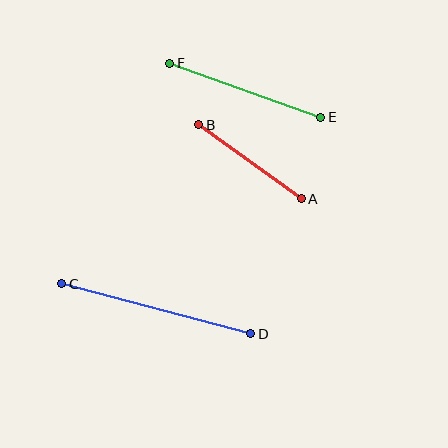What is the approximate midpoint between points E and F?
The midpoint is at approximately (245, 90) pixels.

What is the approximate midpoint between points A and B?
The midpoint is at approximately (250, 162) pixels.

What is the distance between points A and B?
The distance is approximately 126 pixels.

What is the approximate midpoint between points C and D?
The midpoint is at approximately (156, 309) pixels.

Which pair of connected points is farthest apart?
Points C and D are farthest apart.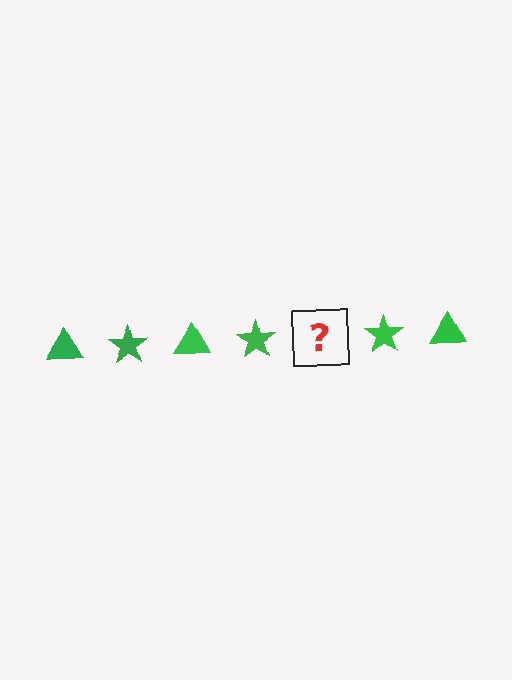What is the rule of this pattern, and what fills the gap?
The rule is that the pattern cycles through triangle, star shapes in green. The gap should be filled with a green triangle.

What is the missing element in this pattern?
The missing element is a green triangle.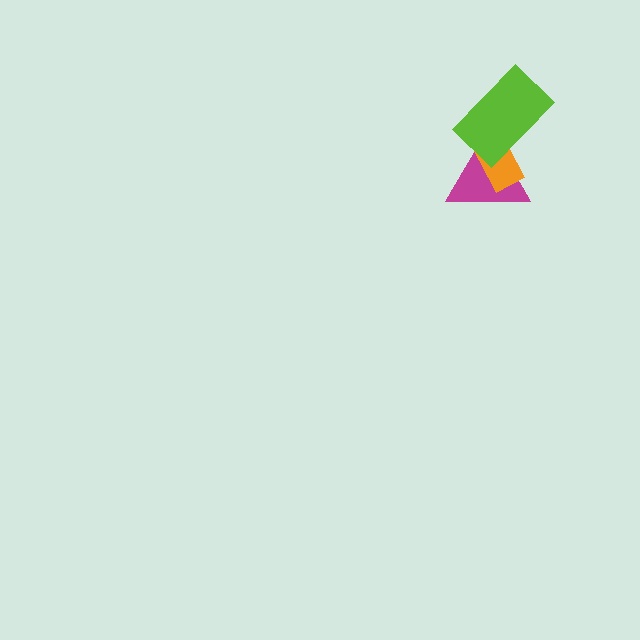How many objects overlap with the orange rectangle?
2 objects overlap with the orange rectangle.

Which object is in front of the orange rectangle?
The lime rectangle is in front of the orange rectangle.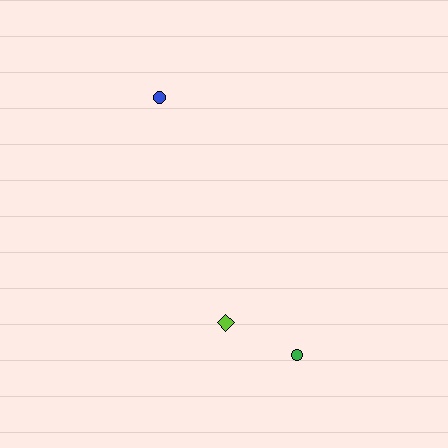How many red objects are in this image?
There are no red objects.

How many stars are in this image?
There are no stars.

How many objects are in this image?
There are 3 objects.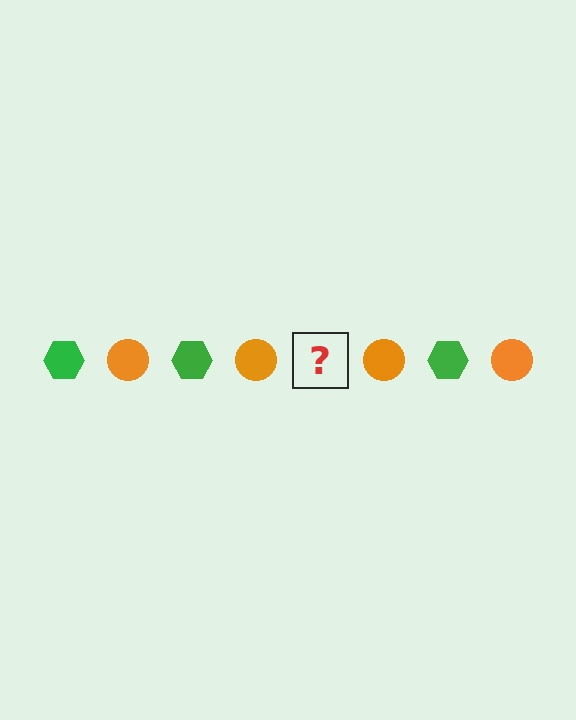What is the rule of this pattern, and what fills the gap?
The rule is that the pattern alternates between green hexagon and orange circle. The gap should be filled with a green hexagon.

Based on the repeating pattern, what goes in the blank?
The blank should be a green hexagon.